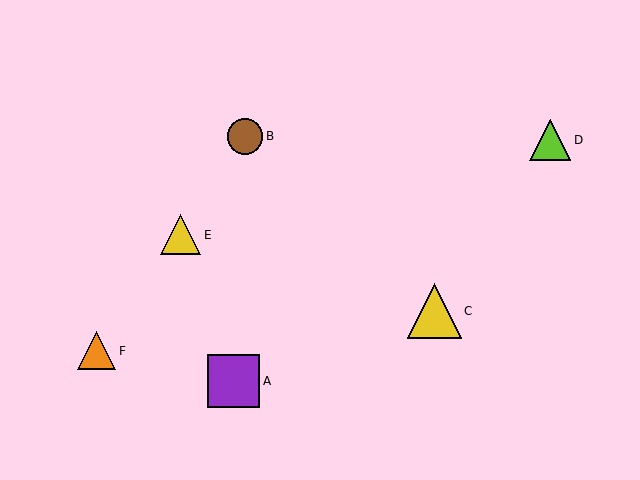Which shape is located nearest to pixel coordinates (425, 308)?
The yellow triangle (labeled C) at (434, 311) is nearest to that location.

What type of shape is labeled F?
Shape F is an orange triangle.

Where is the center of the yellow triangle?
The center of the yellow triangle is at (181, 235).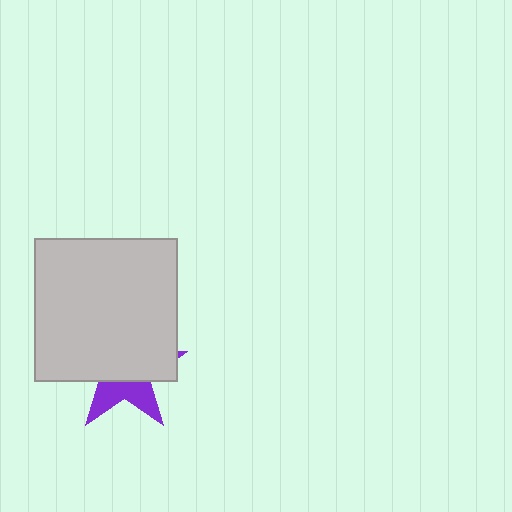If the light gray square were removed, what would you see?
You would see the complete purple star.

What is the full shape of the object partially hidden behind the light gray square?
The partially hidden object is a purple star.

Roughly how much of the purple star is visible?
A small part of it is visible (roughly 36%).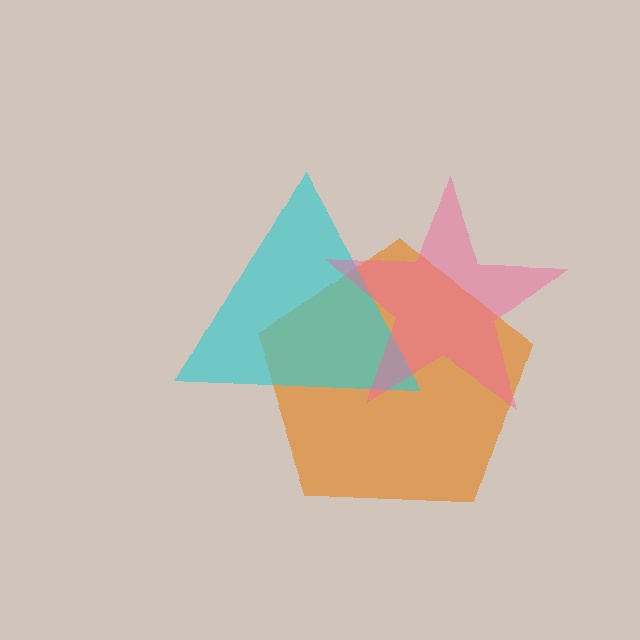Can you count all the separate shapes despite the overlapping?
Yes, there are 3 separate shapes.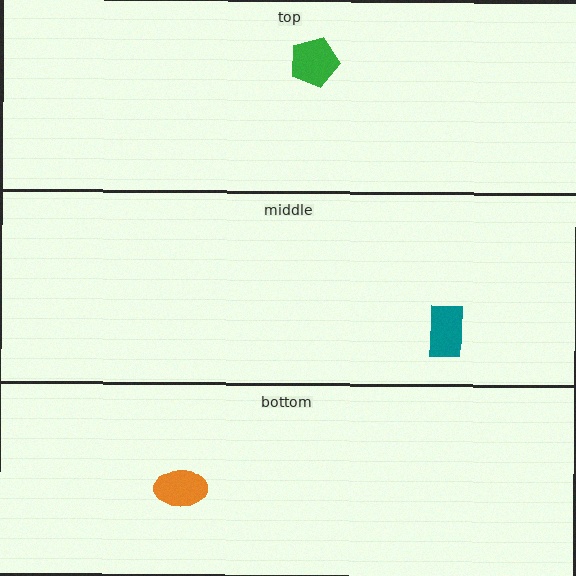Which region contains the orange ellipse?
The bottom region.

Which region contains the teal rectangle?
The middle region.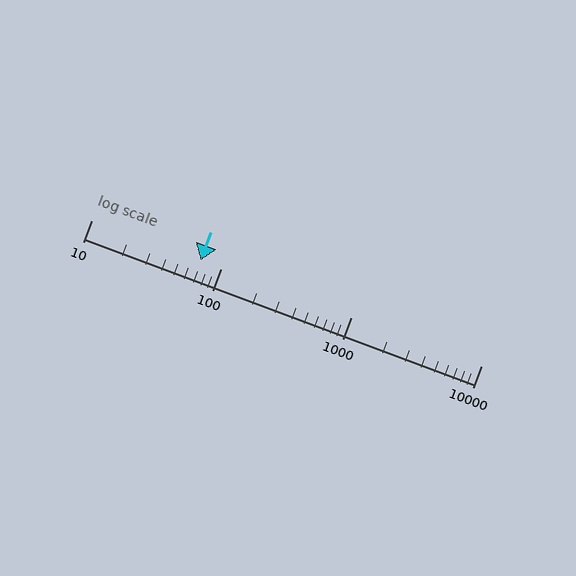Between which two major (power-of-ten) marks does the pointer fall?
The pointer is between 10 and 100.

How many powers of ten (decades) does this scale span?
The scale spans 3 decades, from 10 to 10000.